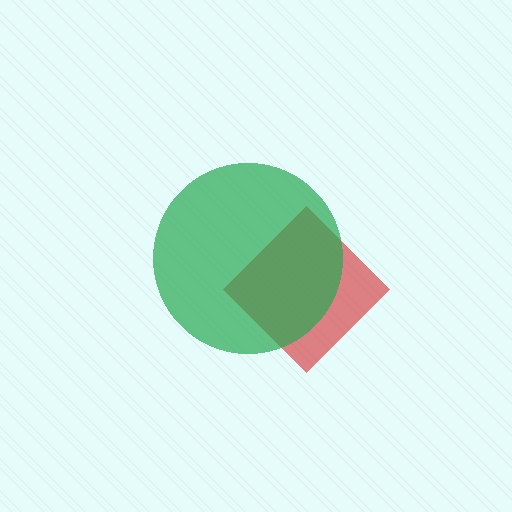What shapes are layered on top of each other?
The layered shapes are: a red diamond, a green circle.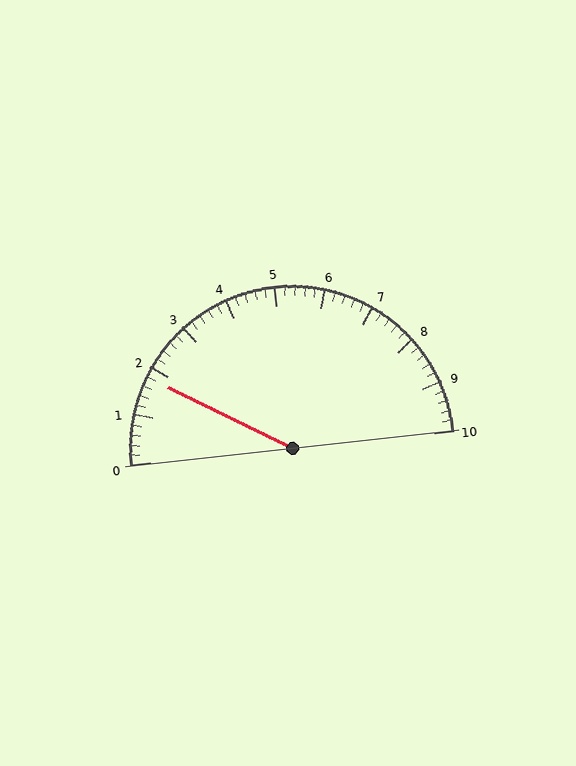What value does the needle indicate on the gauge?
The needle indicates approximately 1.8.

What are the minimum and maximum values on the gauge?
The gauge ranges from 0 to 10.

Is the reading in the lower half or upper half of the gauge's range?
The reading is in the lower half of the range (0 to 10).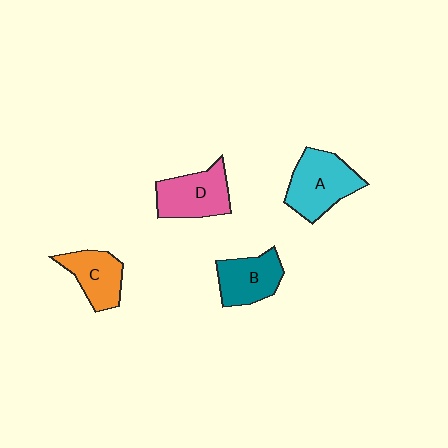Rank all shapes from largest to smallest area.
From largest to smallest: A (cyan), D (pink), B (teal), C (orange).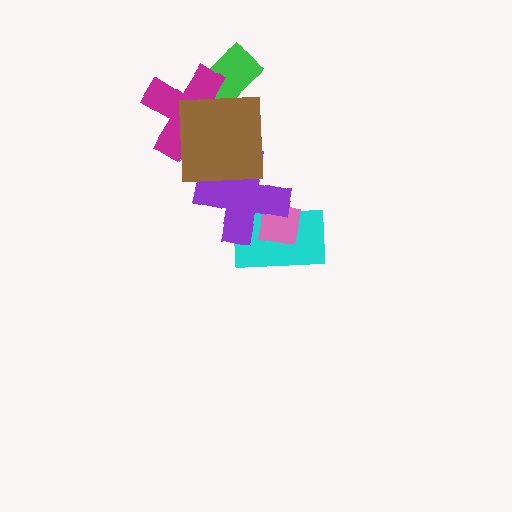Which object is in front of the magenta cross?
The brown square is in front of the magenta cross.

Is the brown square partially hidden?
No, no other shape covers it.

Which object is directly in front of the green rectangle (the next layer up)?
The magenta cross is directly in front of the green rectangle.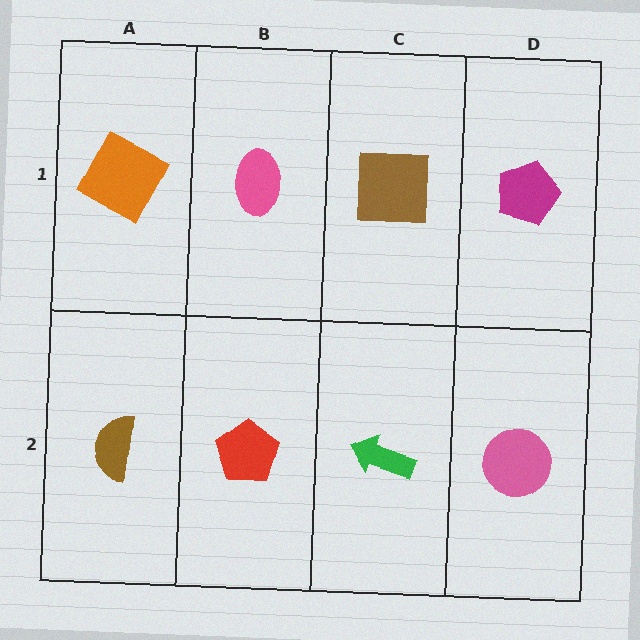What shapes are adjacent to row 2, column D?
A magenta pentagon (row 1, column D), a green arrow (row 2, column C).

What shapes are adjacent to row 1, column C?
A green arrow (row 2, column C), a pink ellipse (row 1, column B), a magenta pentagon (row 1, column D).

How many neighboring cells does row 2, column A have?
2.